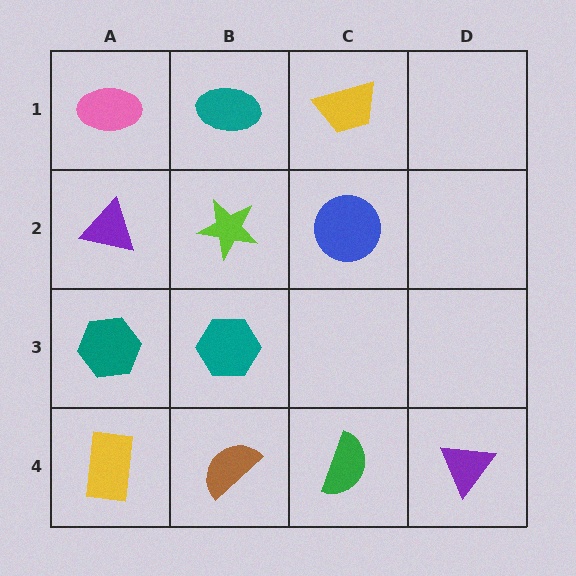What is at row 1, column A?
A pink ellipse.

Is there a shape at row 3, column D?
No, that cell is empty.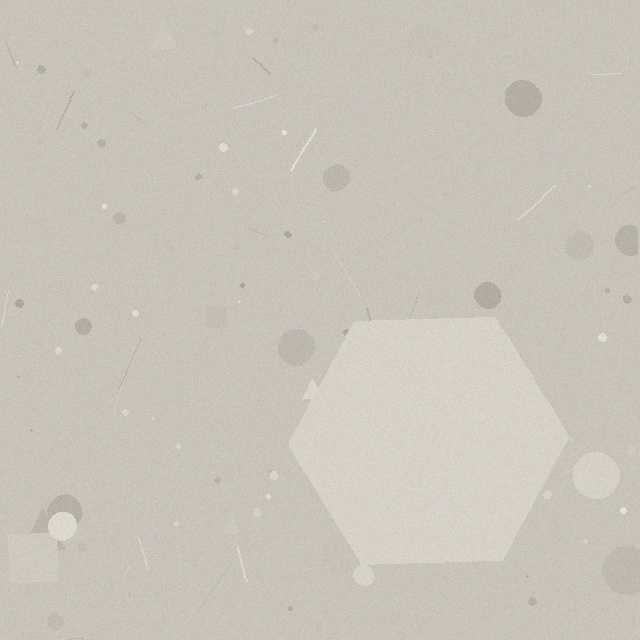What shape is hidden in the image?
A hexagon is hidden in the image.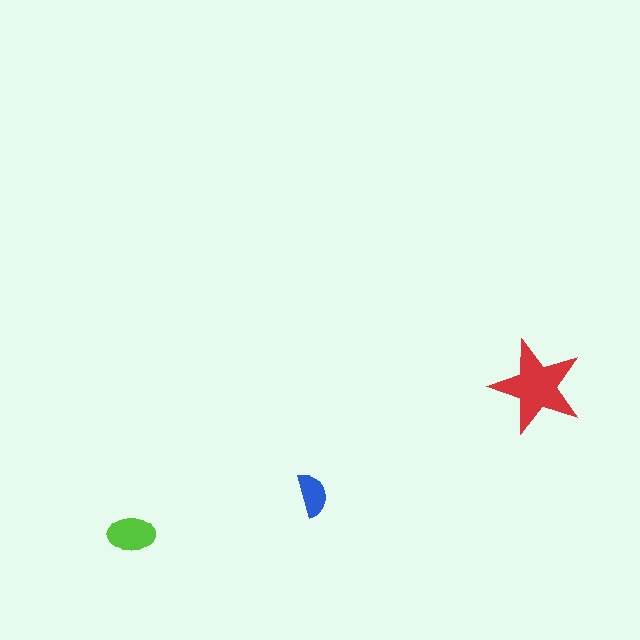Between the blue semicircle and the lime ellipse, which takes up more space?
The lime ellipse.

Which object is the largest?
The red star.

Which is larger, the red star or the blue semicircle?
The red star.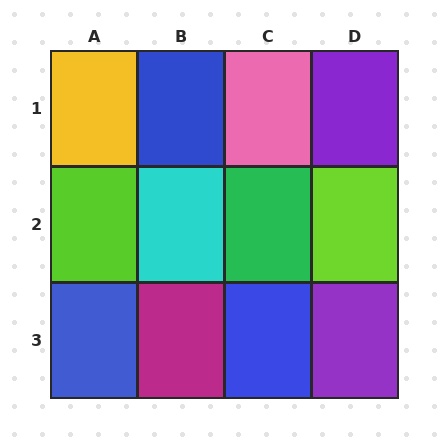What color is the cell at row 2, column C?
Green.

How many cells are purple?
2 cells are purple.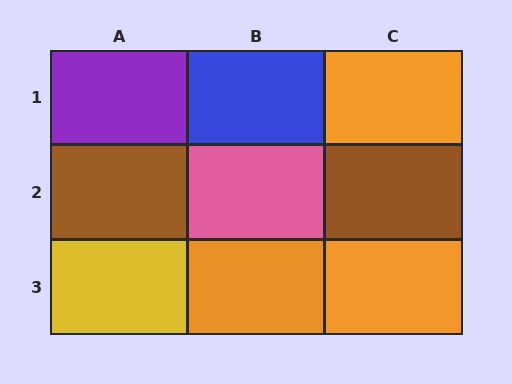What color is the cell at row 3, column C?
Orange.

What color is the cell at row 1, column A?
Purple.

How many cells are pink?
1 cell is pink.